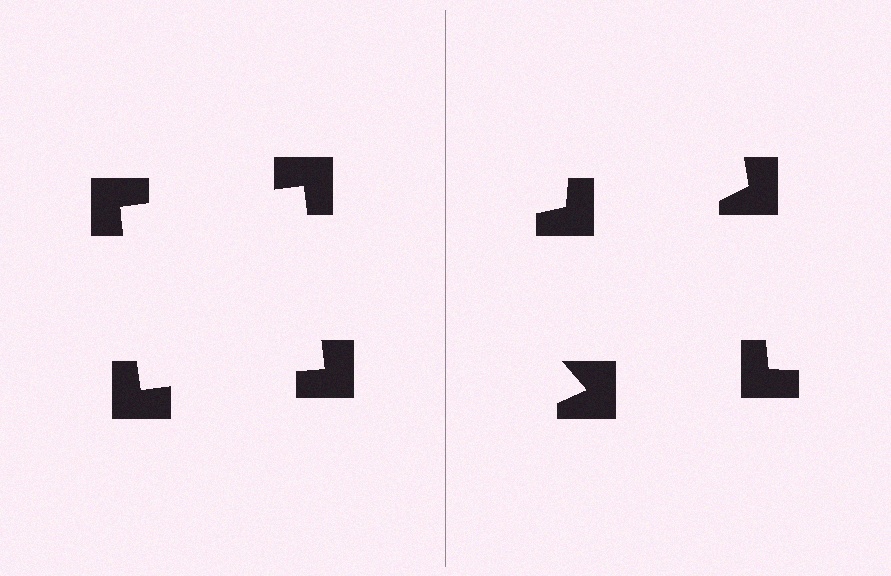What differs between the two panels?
The notched squares are positioned identically on both sides; only the wedge orientations differ. On the left they align to a square; on the right they are misaligned.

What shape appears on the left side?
An illusory square.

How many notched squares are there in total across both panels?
8 — 4 on each side.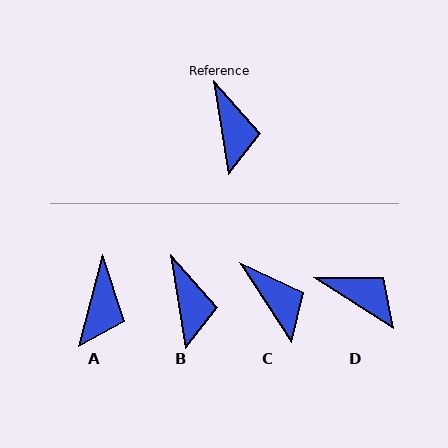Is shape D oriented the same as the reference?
No, it is off by about 48 degrees.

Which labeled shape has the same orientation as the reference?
B.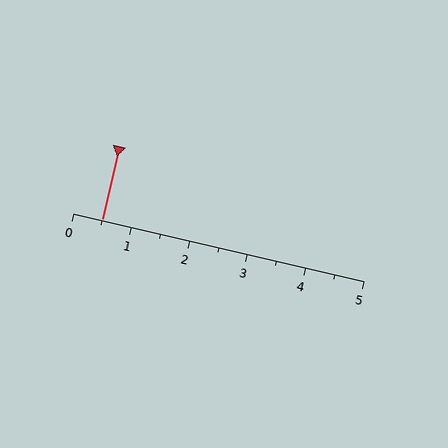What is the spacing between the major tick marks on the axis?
The major ticks are spaced 1 apart.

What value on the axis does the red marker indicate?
The marker indicates approximately 0.5.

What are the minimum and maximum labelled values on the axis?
The axis runs from 0 to 5.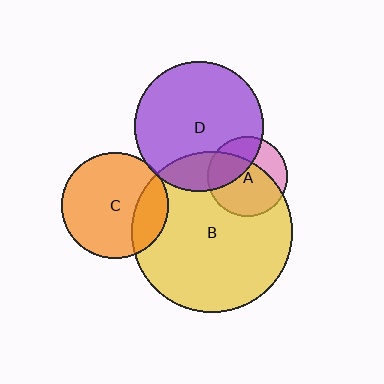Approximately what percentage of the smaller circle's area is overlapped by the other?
Approximately 35%.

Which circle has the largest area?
Circle B (yellow).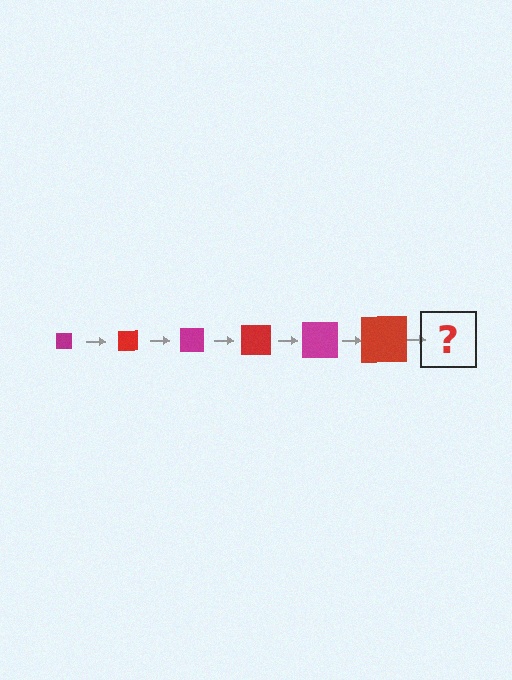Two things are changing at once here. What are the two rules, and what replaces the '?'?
The two rules are that the square grows larger each step and the color cycles through magenta and red. The '?' should be a magenta square, larger than the previous one.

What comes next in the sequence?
The next element should be a magenta square, larger than the previous one.